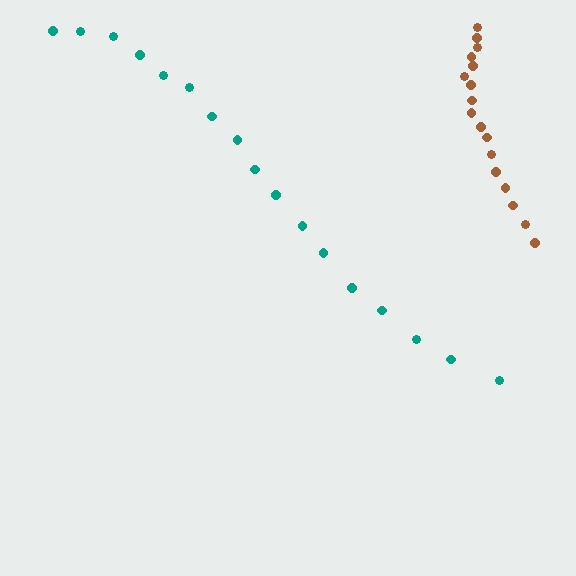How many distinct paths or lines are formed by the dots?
There are 2 distinct paths.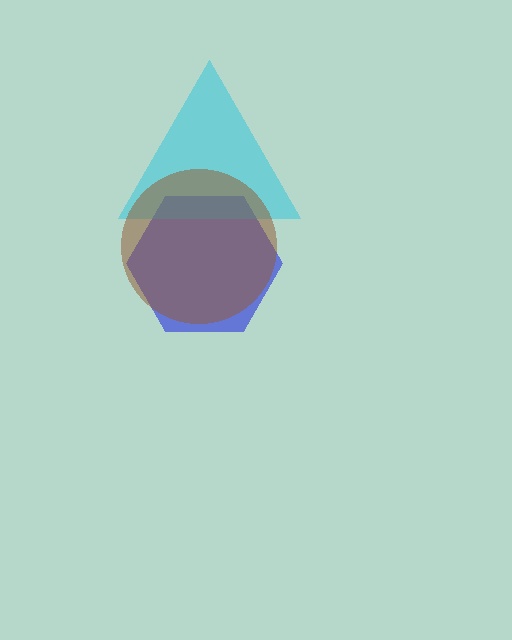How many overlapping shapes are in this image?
There are 3 overlapping shapes in the image.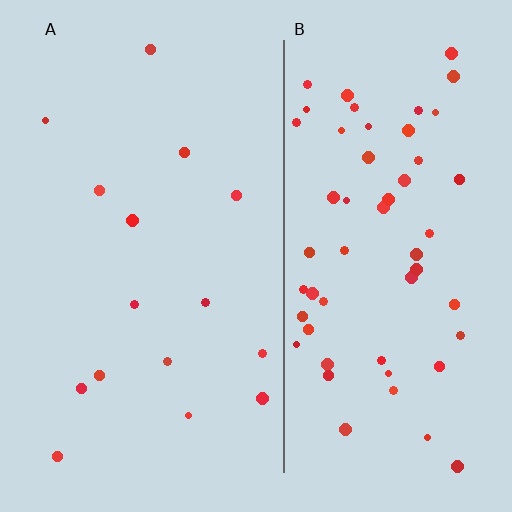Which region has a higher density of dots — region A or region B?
B (the right).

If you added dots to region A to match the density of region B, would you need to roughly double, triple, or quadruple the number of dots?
Approximately quadruple.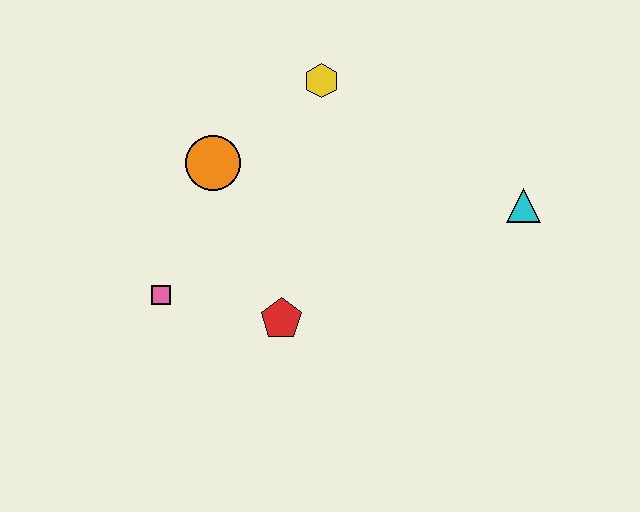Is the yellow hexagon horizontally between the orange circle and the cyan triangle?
Yes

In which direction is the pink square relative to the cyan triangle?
The pink square is to the left of the cyan triangle.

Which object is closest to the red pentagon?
The pink square is closest to the red pentagon.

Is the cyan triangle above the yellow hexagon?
No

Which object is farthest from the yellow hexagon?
The pink square is farthest from the yellow hexagon.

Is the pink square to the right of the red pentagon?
No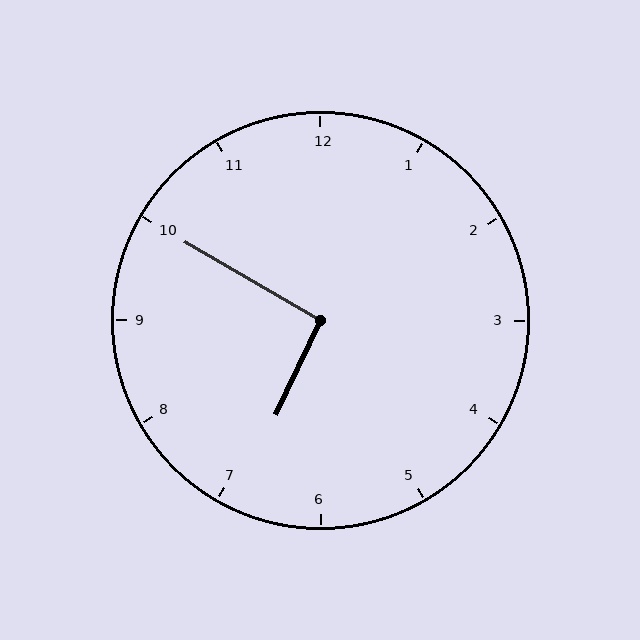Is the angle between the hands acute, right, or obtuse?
It is right.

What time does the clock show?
6:50.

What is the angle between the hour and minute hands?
Approximately 95 degrees.